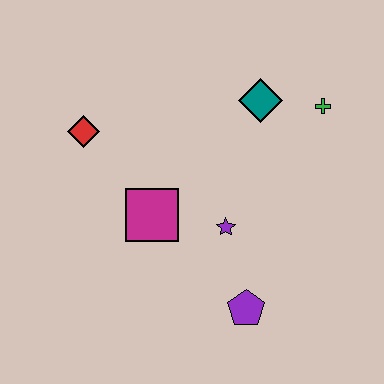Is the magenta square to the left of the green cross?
Yes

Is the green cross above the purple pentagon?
Yes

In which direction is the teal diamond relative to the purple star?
The teal diamond is above the purple star.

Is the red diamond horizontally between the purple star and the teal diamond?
No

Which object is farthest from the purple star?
The red diamond is farthest from the purple star.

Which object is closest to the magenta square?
The purple star is closest to the magenta square.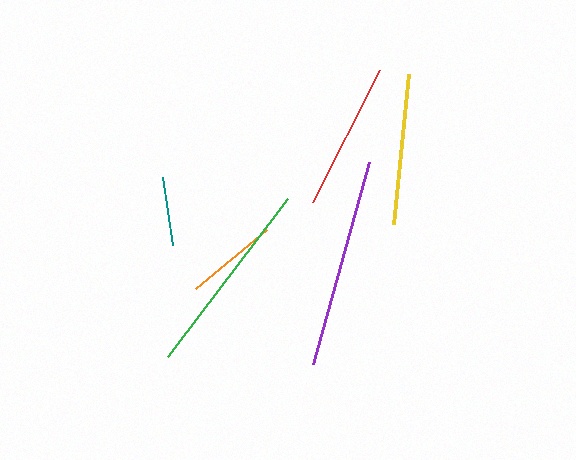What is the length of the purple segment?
The purple segment is approximately 209 pixels long.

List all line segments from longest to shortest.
From longest to shortest: purple, green, yellow, red, orange, teal.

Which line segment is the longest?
The purple line is the longest at approximately 209 pixels.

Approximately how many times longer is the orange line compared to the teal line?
The orange line is approximately 1.4 times the length of the teal line.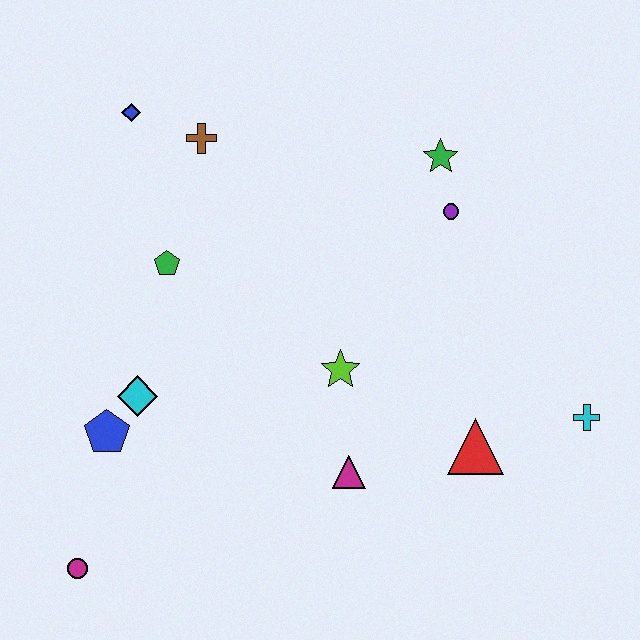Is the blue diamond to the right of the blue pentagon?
Yes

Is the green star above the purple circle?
Yes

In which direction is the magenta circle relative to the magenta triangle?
The magenta circle is to the left of the magenta triangle.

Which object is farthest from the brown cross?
The cyan cross is farthest from the brown cross.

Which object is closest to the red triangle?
The cyan cross is closest to the red triangle.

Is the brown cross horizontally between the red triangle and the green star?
No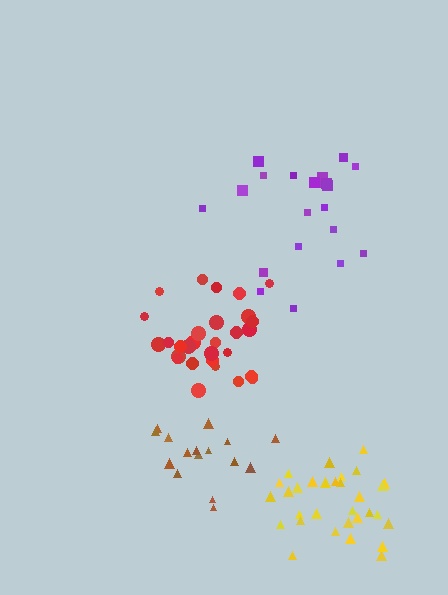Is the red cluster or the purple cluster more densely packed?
Red.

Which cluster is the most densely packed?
Yellow.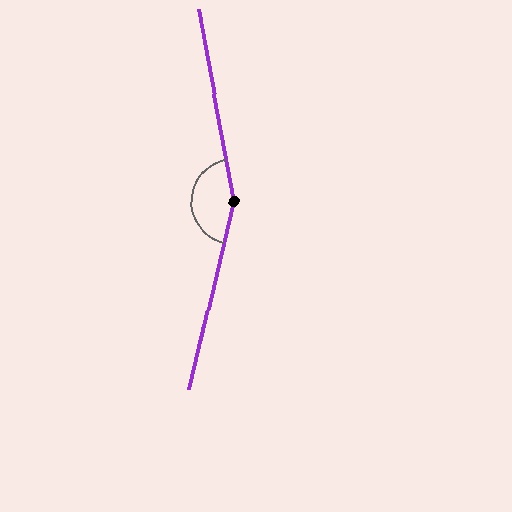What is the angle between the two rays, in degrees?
Approximately 156 degrees.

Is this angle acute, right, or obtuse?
It is obtuse.